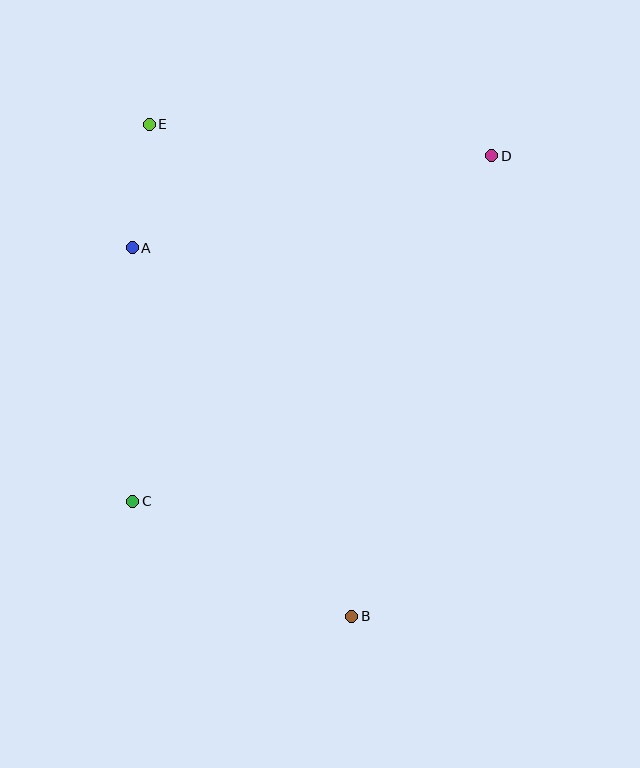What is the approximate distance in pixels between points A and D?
The distance between A and D is approximately 371 pixels.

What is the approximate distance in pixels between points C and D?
The distance between C and D is approximately 498 pixels.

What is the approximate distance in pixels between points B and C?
The distance between B and C is approximately 247 pixels.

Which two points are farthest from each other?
Points B and E are farthest from each other.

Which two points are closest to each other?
Points A and E are closest to each other.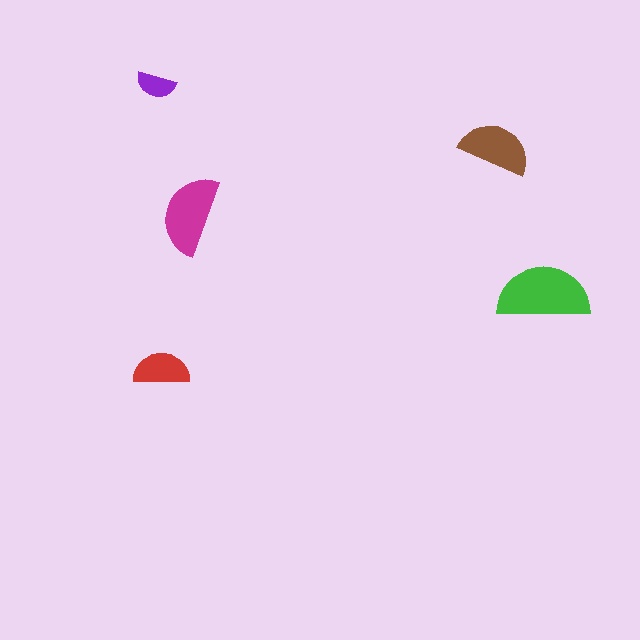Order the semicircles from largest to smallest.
the green one, the magenta one, the brown one, the red one, the purple one.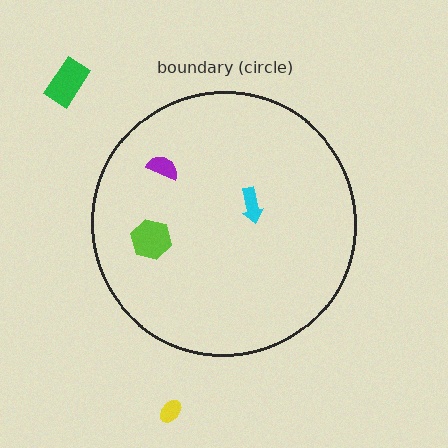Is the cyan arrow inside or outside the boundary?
Inside.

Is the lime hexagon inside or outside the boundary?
Inside.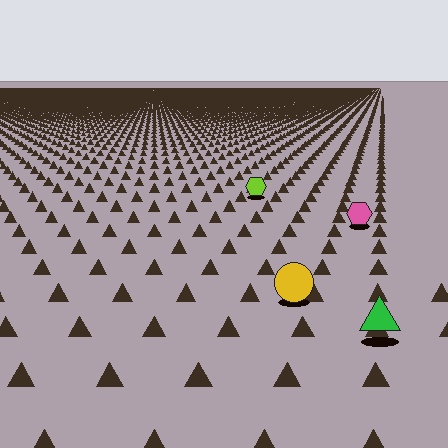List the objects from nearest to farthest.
From nearest to farthest: the green triangle, the yellow circle, the pink hexagon, the lime hexagon.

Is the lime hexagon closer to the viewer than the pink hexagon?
No. The pink hexagon is closer — you can tell from the texture gradient: the ground texture is coarser near it.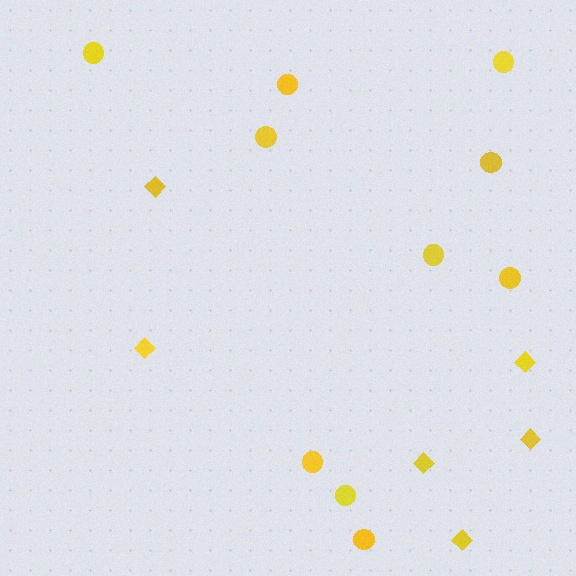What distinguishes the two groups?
There are 2 groups: one group of diamonds (6) and one group of circles (10).